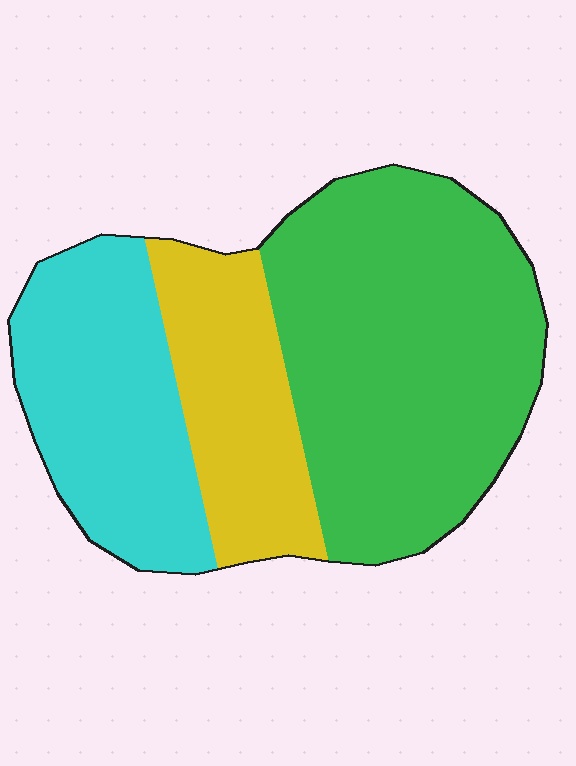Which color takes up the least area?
Yellow, at roughly 20%.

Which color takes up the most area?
Green, at roughly 50%.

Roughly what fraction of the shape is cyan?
Cyan covers about 30% of the shape.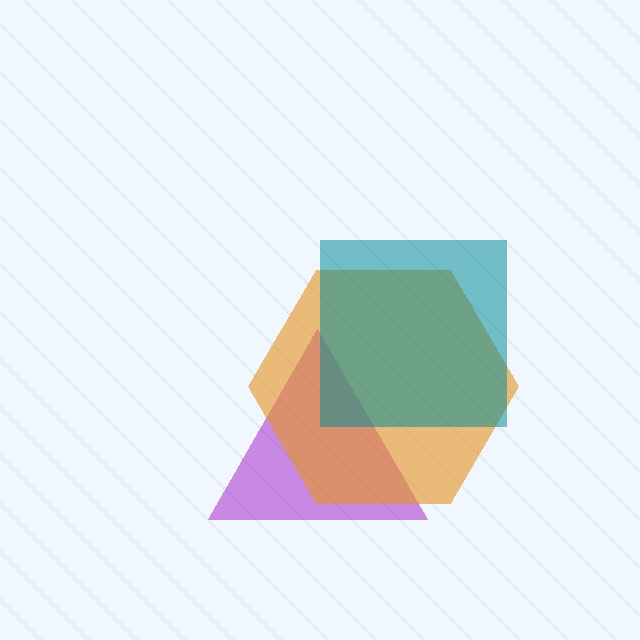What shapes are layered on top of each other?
The layered shapes are: a purple triangle, an orange hexagon, a teal square.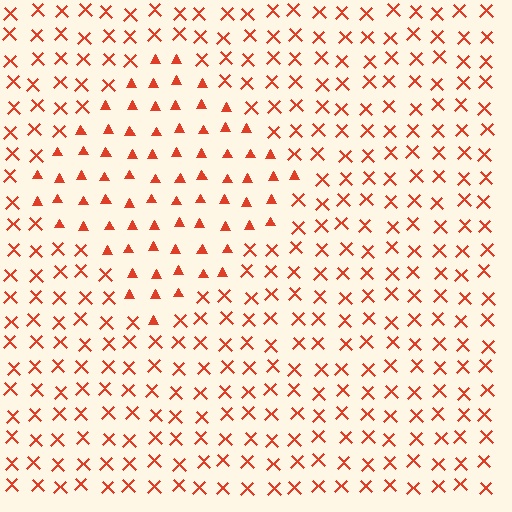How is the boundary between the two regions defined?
The boundary is defined by a change in element shape: triangles inside vs. X marks outside. All elements share the same color and spacing.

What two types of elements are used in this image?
The image uses triangles inside the diamond region and X marks outside it.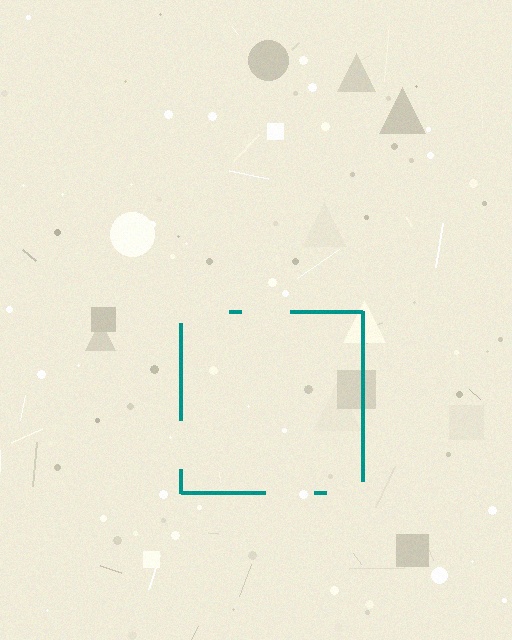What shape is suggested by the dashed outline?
The dashed outline suggests a square.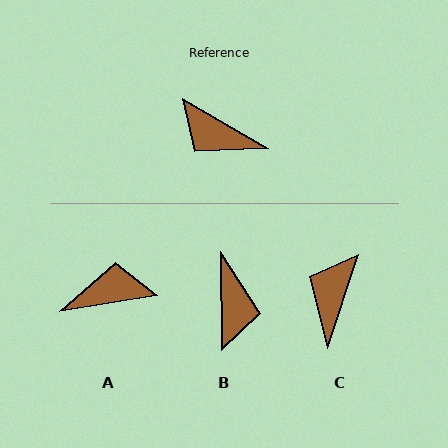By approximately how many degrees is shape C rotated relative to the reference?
Approximately 78 degrees clockwise.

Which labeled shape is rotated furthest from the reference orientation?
A, about 141 degrees away.